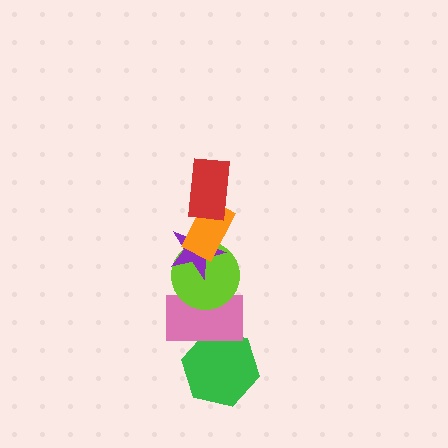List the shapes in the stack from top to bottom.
From top to bottom: the red rectangle, the orange rectangle, the purple star, the lime circle, the pink rectangle, the green hexagon.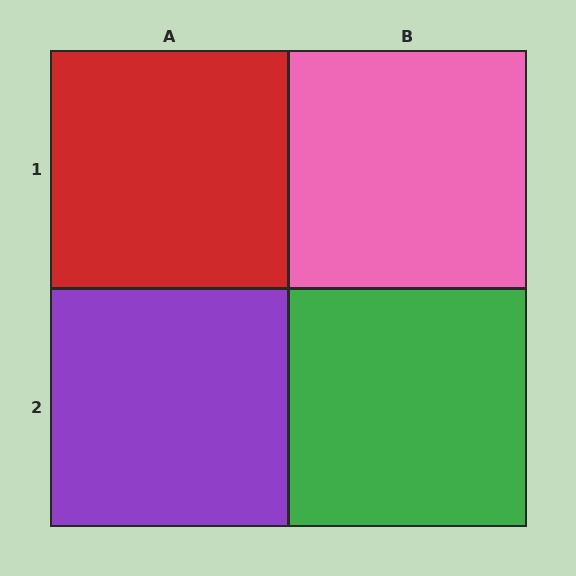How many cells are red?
1 cell is red.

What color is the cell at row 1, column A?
Red.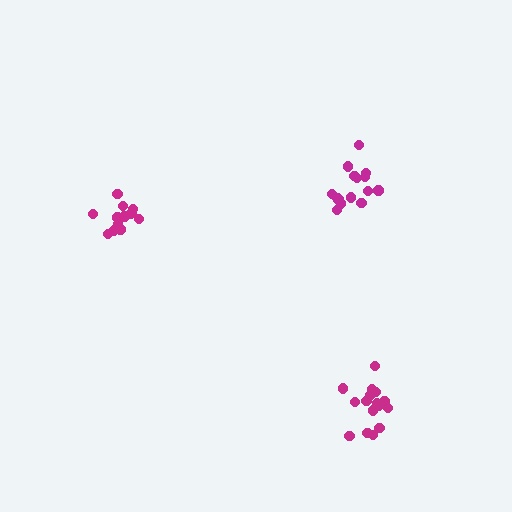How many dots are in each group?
Group 1: 15 dots, Group 2: 16 dots, Group 3: 13 dots (44 total).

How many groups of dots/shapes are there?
There are 3 groups.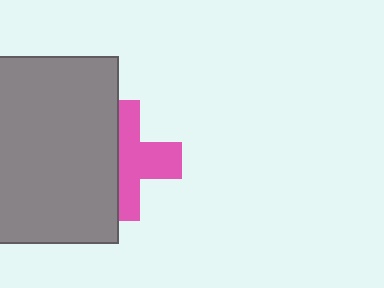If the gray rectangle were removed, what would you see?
You would see the complete pink cross.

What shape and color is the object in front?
The object in front is a gray rectangle.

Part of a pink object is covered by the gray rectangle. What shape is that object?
It is a cross.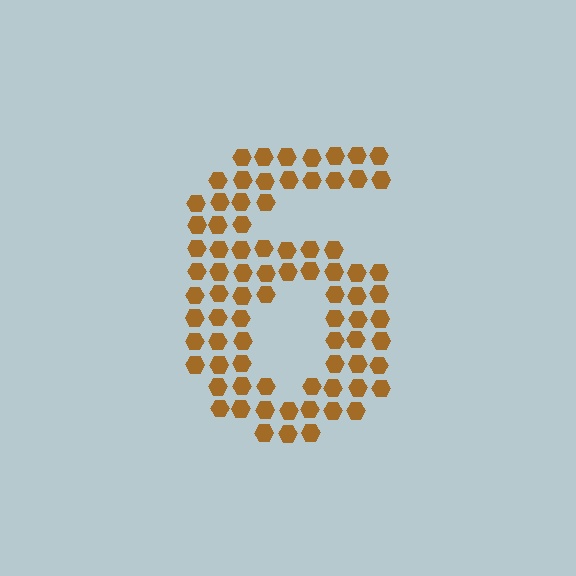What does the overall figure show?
The overall figure shows the digit 6.